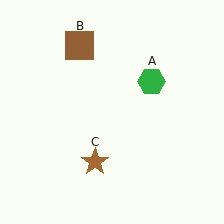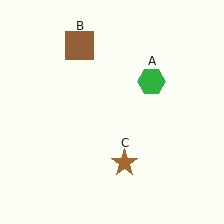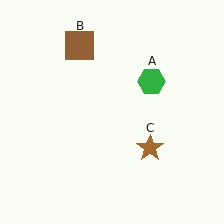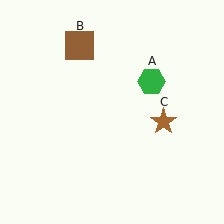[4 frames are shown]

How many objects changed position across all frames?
1 object changed position: brown star (object C).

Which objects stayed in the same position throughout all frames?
Green hexagon (object A) and brown square (object B) remained stationary.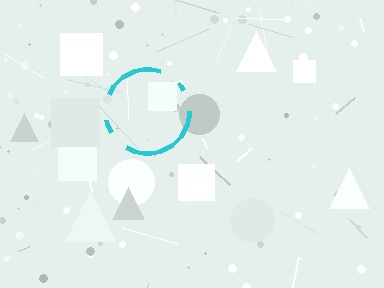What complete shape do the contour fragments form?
The contour fragments form a circle.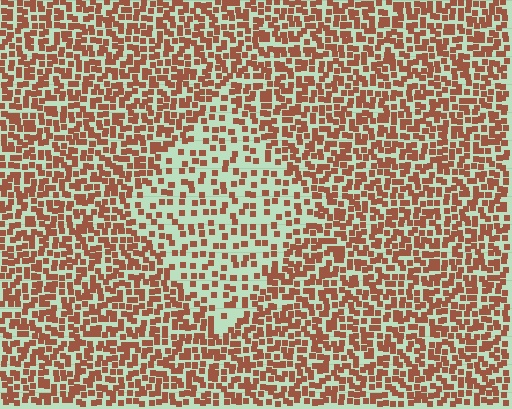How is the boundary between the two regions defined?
The boundary is defined by a change in element density (approximately 2.0x ratio). All elements are the same color, size, and shape.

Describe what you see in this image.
The image contains small brown elements arranged at two different densities. A diamond-shaped region is visible where the elements are less densely packed than the surrounding area.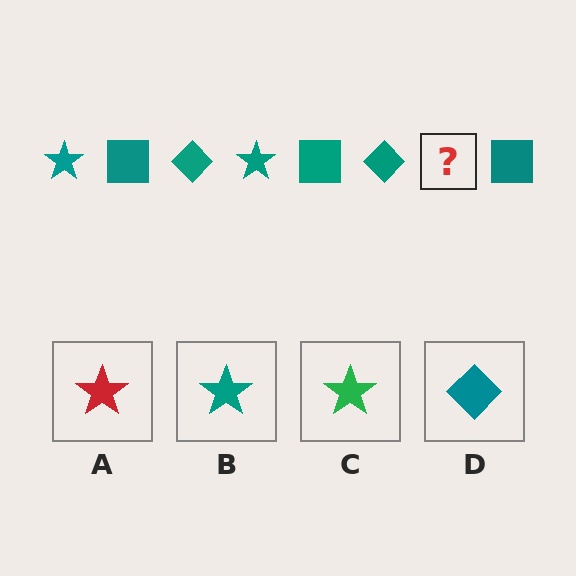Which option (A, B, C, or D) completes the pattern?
B.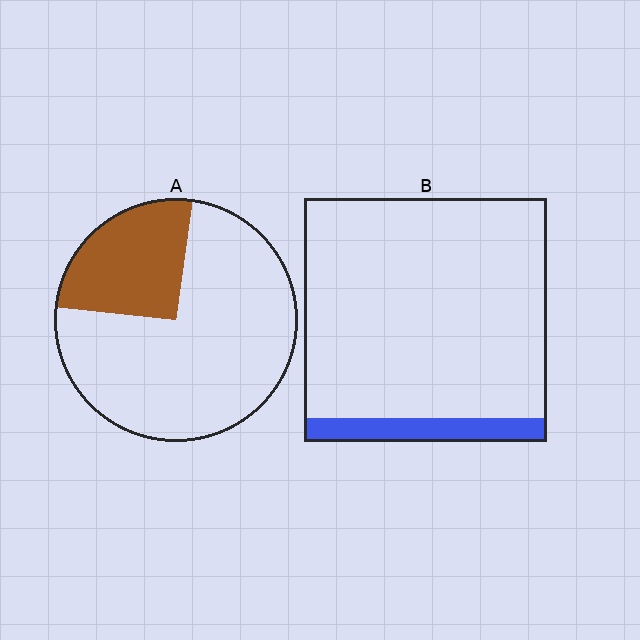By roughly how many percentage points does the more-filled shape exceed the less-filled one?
By roughly 15 percentage points (A over B).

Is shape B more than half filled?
No.